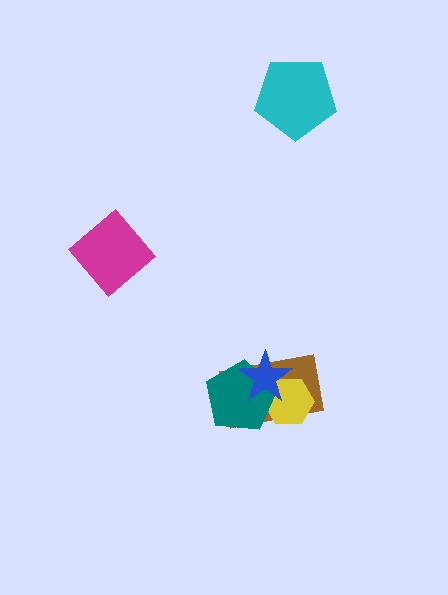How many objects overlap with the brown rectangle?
3 objects overlap with the brown rectangle.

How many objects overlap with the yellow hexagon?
3 objects overlap with the yellow hexagon.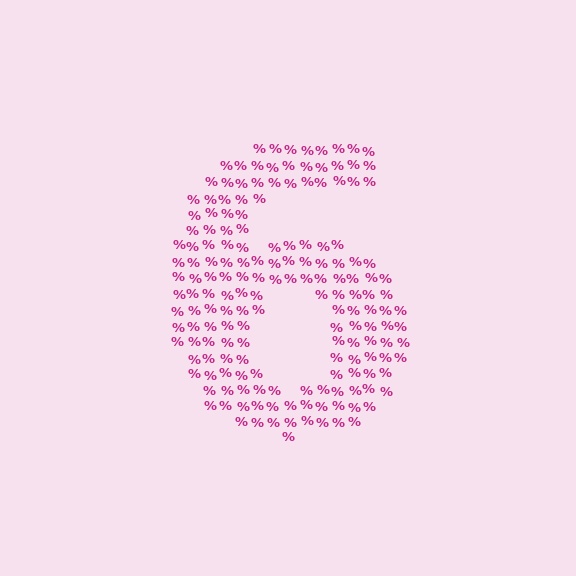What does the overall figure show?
The overall figure shows the digit 6.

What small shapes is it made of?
It is made of small percent signs.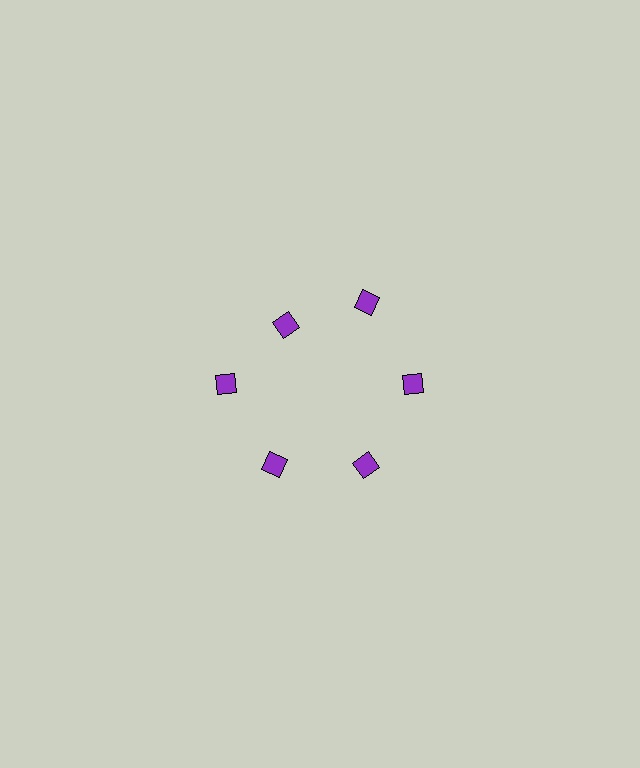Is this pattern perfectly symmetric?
No. The 6 purple diamonds are arranged in a ring, but one element near the 11 o'clock position is pulled inward toward the center, breaking the 6-fold rotational symmetry.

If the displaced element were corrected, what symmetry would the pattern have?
It would have 6-fold rotational symmetry — the pattern would map onto itself every 60 degrees.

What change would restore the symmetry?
The symmetry would be restored by moving it outward, back onto the ring so that all 6 diamonds sit at equal angles and equal distance from the center.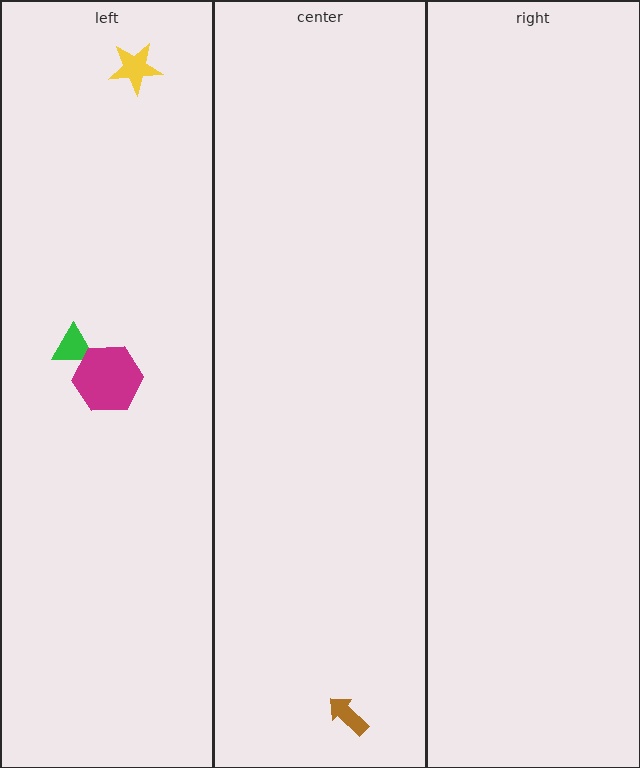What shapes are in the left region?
The yellow star, the green triangle, the magenta hexagon.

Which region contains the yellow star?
The left region.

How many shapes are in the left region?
3.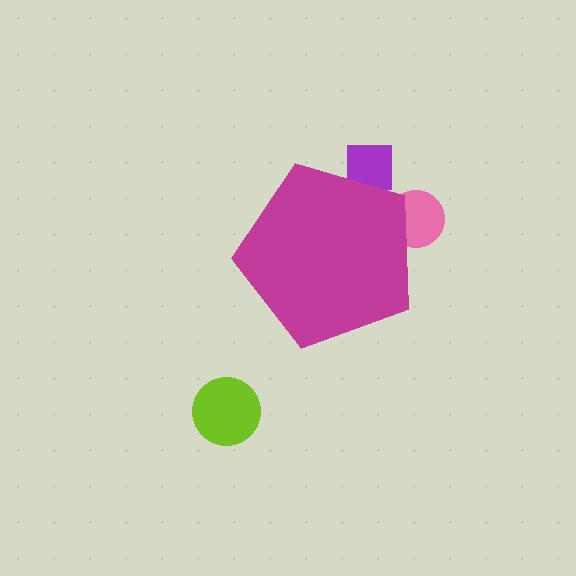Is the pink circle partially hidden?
Yes, the pink circle is partially hidden behind the magenta pentagon.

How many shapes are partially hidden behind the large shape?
2 shapes are partially hidden.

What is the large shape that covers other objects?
A magenta pentagon.